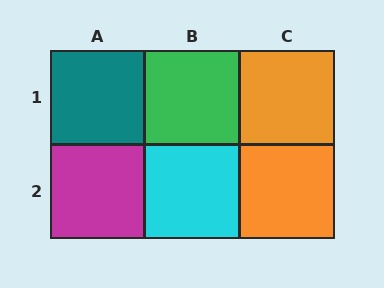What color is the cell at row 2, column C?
Orange.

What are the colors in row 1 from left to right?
Teal, green, orange.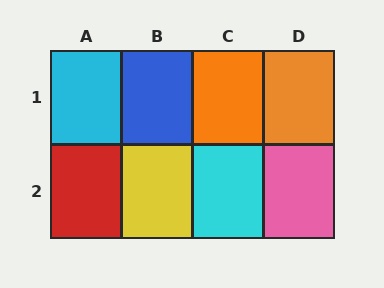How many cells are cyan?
2 cells are cyan.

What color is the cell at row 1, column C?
Orange.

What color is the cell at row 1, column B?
Blue.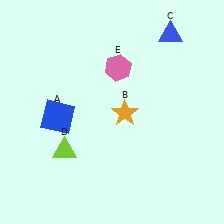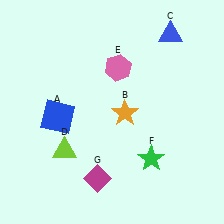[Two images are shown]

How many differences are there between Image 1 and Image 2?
There are 2 differences between the two images.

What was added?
A green star (F), a magenta diamond (G) were added in Image 2.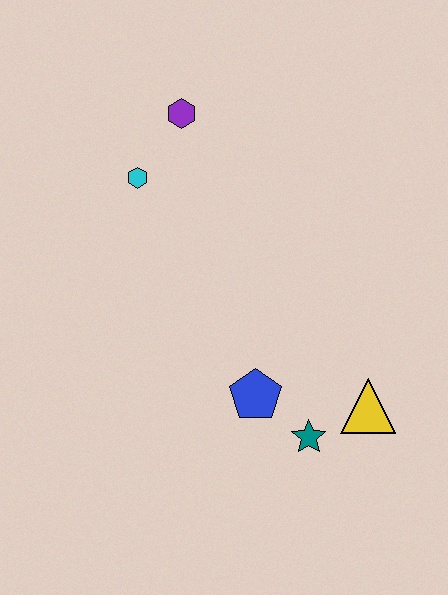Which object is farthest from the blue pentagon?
The purple hexagon is farthest from the blue pentagon.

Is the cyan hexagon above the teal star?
Yes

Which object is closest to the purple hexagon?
The cyan hexagon is closest to the purple hexagon.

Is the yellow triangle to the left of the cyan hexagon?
No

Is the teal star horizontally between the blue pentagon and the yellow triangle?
Yes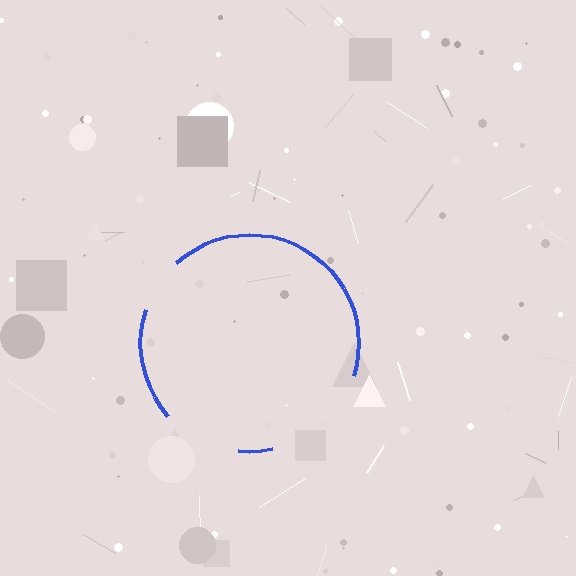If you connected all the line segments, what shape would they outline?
They would outline a circle.